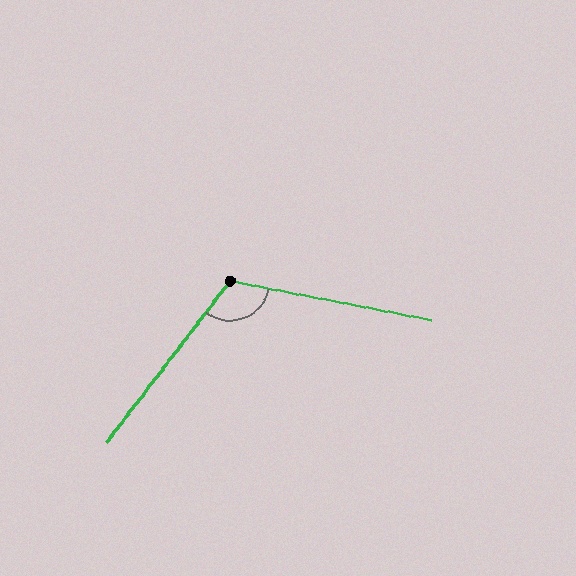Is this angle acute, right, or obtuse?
It is obtuse.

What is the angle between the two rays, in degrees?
Approximately 116 degrees.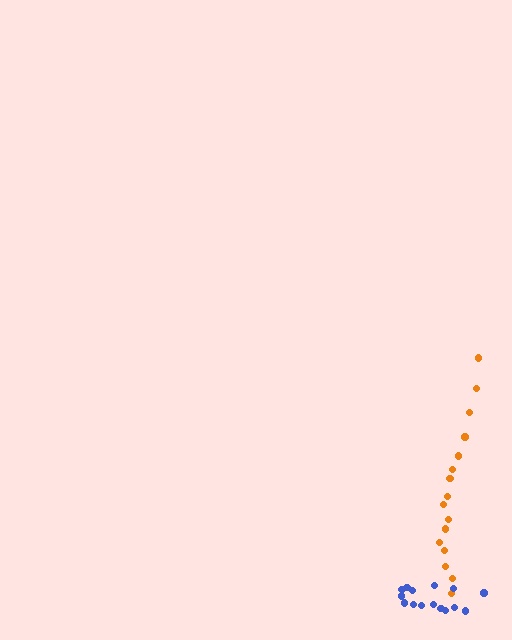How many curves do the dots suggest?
There are 2 distinct paths.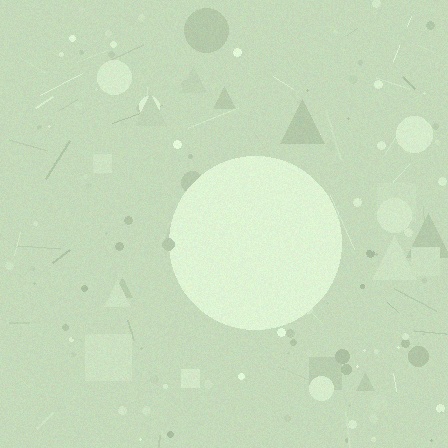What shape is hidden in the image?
A circle is hidden in the image.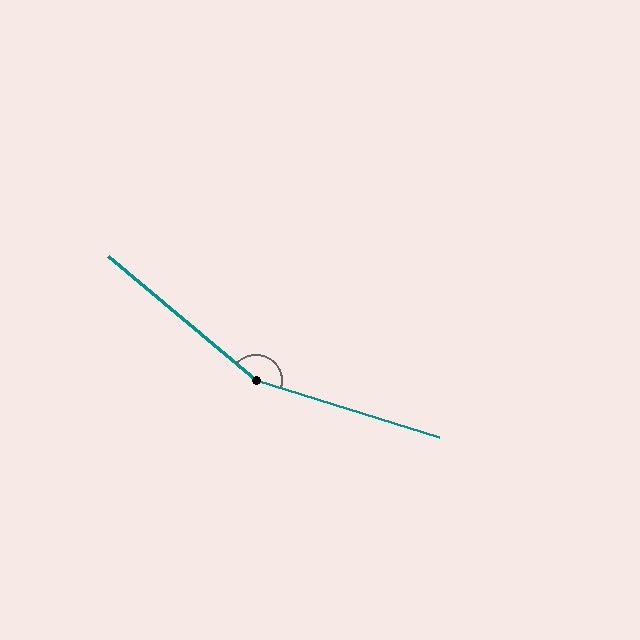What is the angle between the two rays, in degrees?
Approximately 157 degrees.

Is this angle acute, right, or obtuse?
It is obtuse.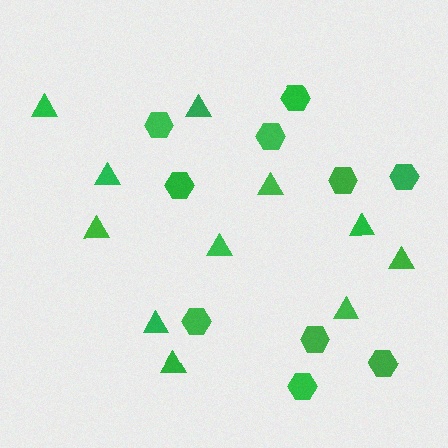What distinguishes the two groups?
There are 2 groups: one group of triangles (11) and one group of hexagons (10).